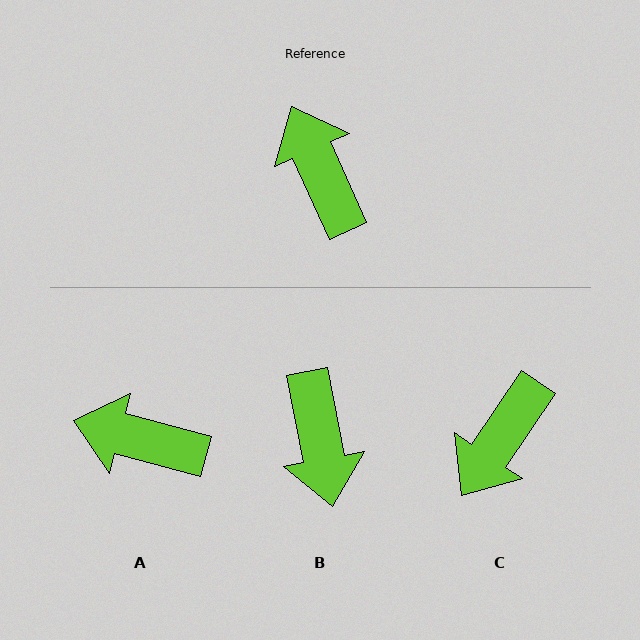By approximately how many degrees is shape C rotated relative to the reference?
Approximately 122 degrees counter-clockwise.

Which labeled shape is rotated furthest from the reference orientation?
B, about 167 degrees away.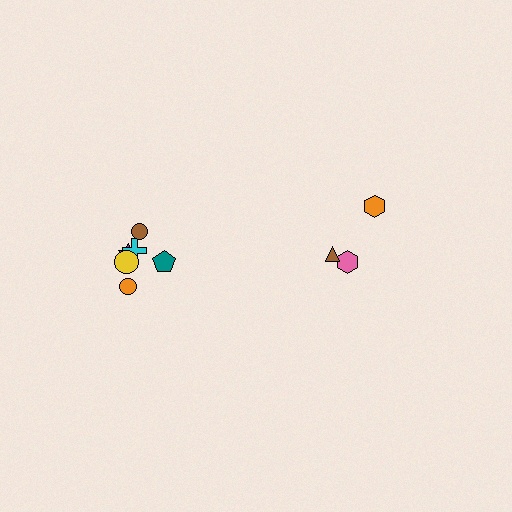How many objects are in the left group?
There are 6 objects.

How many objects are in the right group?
There are 3 objects.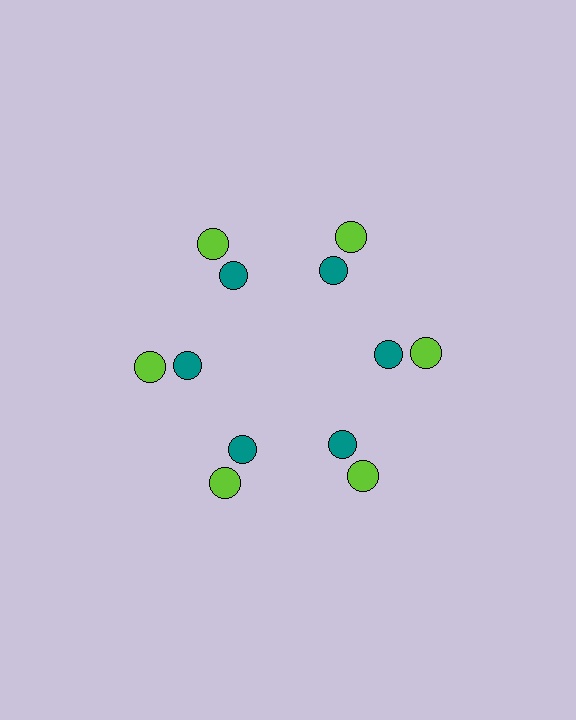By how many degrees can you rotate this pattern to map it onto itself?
The pattern maps onto itself every 60 degrees of rotation.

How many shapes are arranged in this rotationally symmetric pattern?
There are 12 shapes, arranged in 6 groups of 2.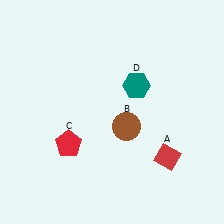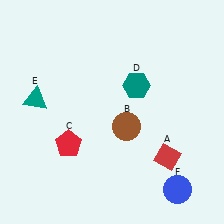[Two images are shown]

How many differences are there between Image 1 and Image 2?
There are 2 differences between the two images.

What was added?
A teal triangle (E), a blue circle (F) were added in Image 2.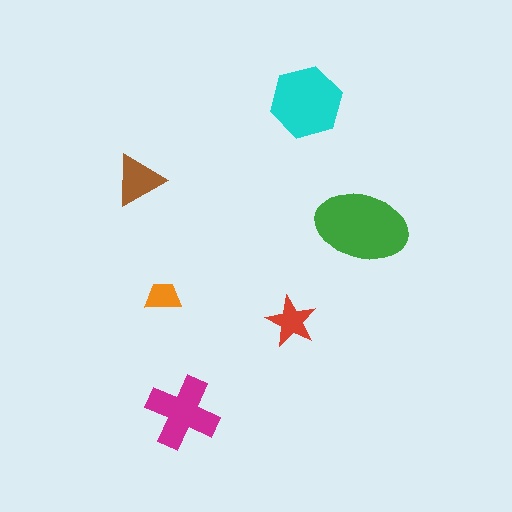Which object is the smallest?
The orange trapezoid.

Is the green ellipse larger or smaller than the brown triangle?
Larger.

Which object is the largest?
The green ellipse.